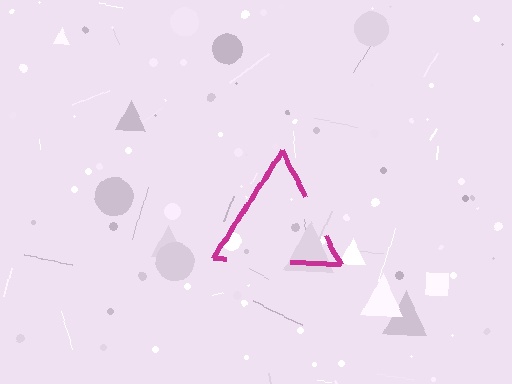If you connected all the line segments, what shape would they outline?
They would outline a triangle.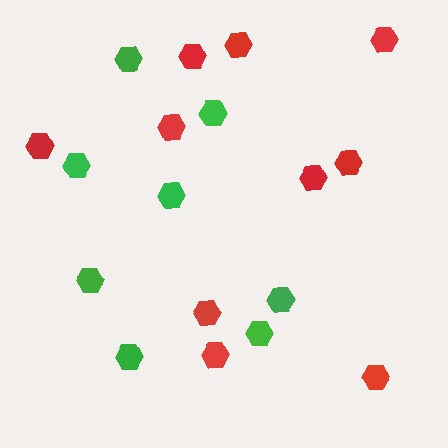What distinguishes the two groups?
There are 2 groups: one group of red hexagons (10) and one group of green hexagons (8).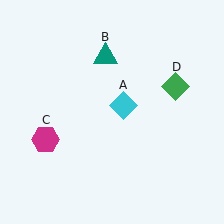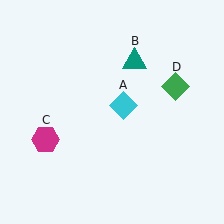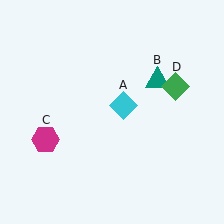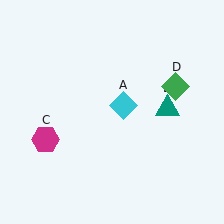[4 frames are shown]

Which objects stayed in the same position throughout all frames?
Cyan diamond (object A) and magenta hexagon (object C) and green diamond (object D) remained stationary.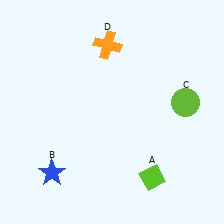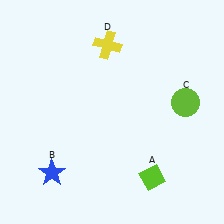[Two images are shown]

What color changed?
The cross (D) changed from orange in Image 1 to yellow in Image 2.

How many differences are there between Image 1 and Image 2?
There is 1 difference between the two images.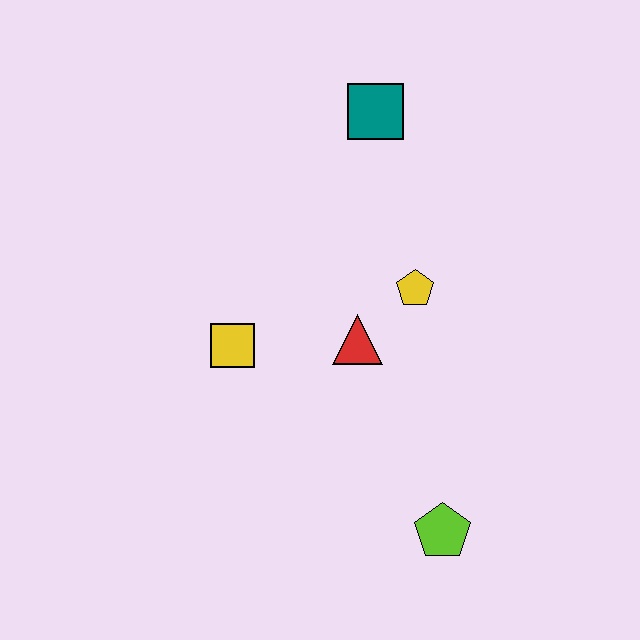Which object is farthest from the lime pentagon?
The teal square is farthest from the lime pentagon.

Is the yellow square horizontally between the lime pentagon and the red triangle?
No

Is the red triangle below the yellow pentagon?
Yes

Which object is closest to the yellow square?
The red triangle is closest to the yellow square.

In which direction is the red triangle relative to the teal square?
The red triangle is below the teal square.